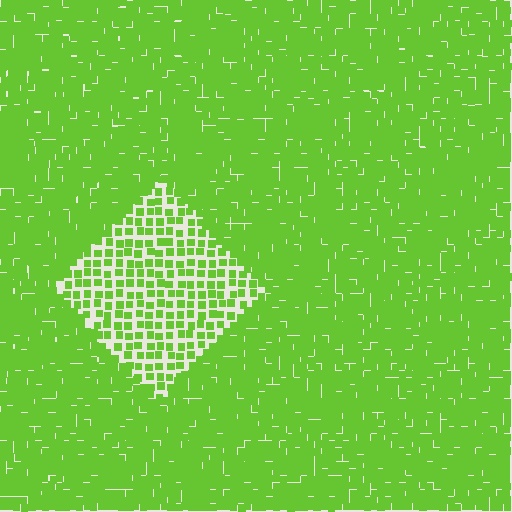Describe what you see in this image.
The image contains small lime elements arranged at two different densities. A diamond-shaped region is visible where the elements are less densely packed than the surrounding area.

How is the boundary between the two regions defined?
The boundary is defined by a change in element density (approximately 2.2x ratio). All elements are the same color, size, and shape.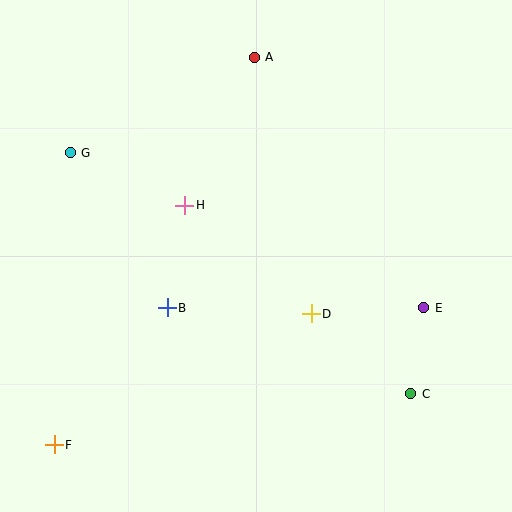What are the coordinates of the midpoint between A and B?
The midpoint between A and B is at (211, 183).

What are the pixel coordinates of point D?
Point D is at (311, 314).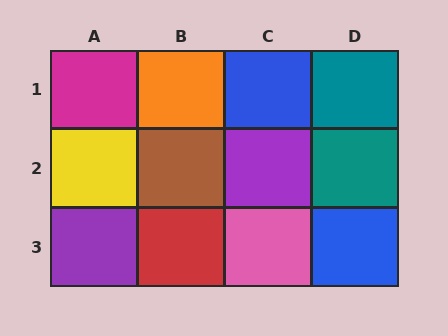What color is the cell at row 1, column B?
Orange.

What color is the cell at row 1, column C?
Blue.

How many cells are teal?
2 cells are teal.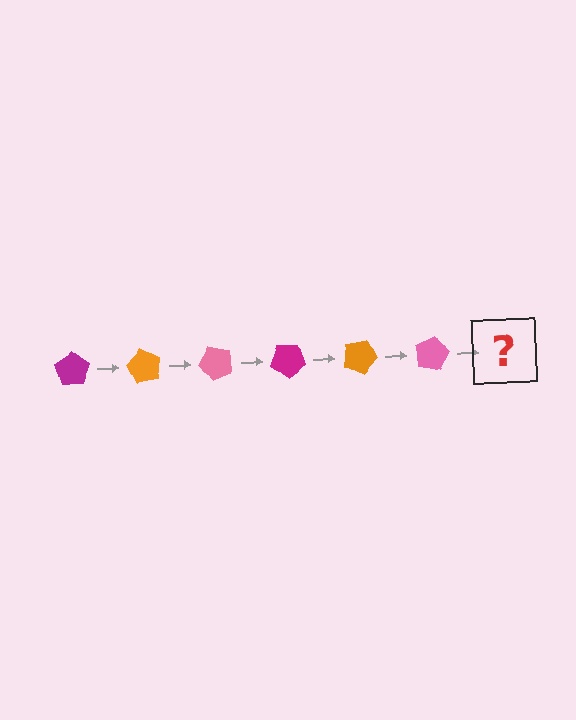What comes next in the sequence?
The next element should be a magenta pentagon, rotated 360 degrees from the start.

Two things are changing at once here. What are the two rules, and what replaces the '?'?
The two rules are that it rotates 60 degrees each step and the color cycles through magenta, orange, and pink. The '?' should be a magenta pentagon, rotated 360 degrees from the start.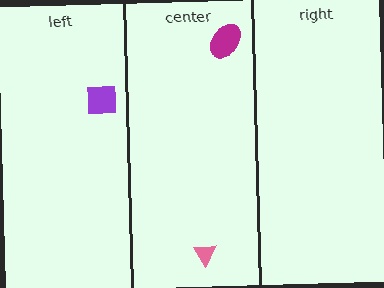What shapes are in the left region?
The purple square.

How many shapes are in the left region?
1.